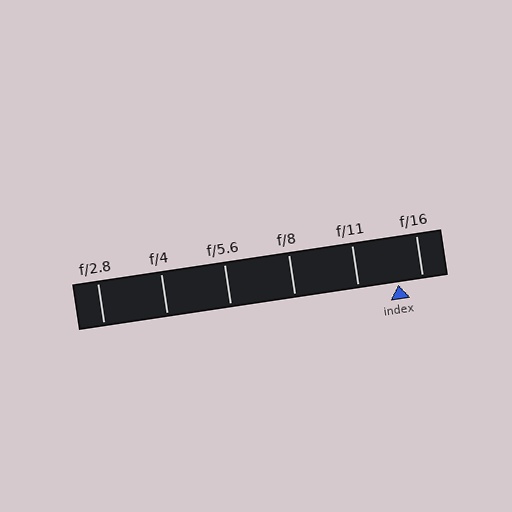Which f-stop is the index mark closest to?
The index mark is closest to f/16.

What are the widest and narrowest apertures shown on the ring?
The widest aperture shown is f/2.8 and the narrowest is f/16.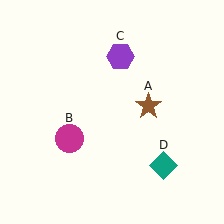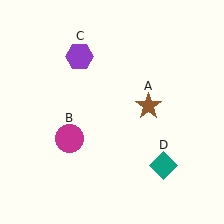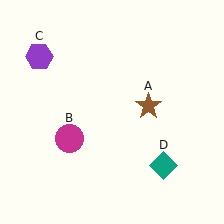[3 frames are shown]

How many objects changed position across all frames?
1 object changed position: purple hexagon (object C).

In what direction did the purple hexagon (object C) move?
The purple hexagon (object C) moved left.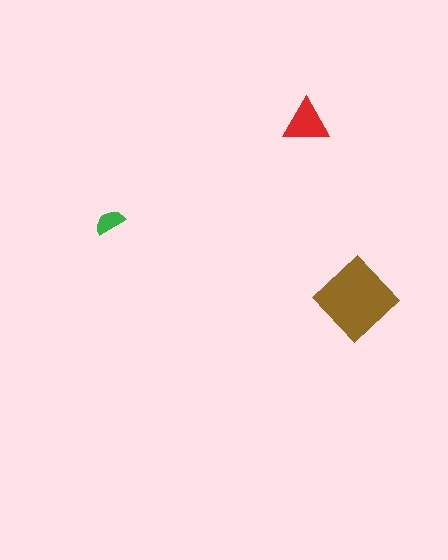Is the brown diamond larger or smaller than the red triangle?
Larger.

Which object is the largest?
The brown diamond.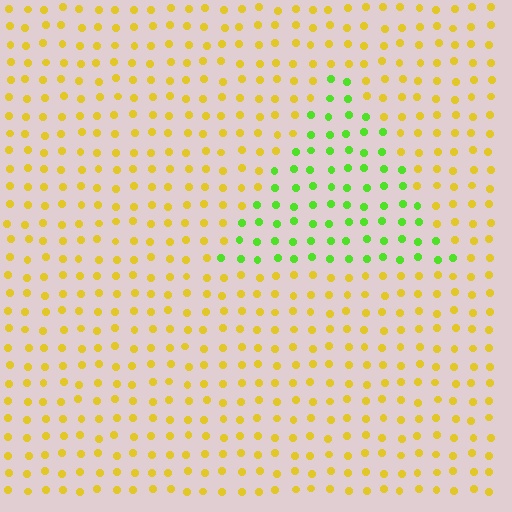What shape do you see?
I see a triangle.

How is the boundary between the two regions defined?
The boundary is defined purely by a slight shift in hue (about 56 degrees). Spacing, size, and orientation are identical on both sides.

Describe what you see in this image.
The image is filled with small yellow elements in a uniform arrangement. A triangle-shaped region is visible where the elements are tinted to a slightly different hue, forming a subtle color boundary.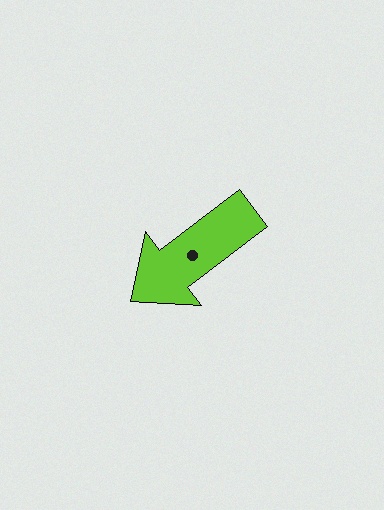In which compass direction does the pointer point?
Southwest.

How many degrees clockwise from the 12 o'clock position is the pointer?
Approximately 233 degrees.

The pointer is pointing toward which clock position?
Roughly 8 o'clock.